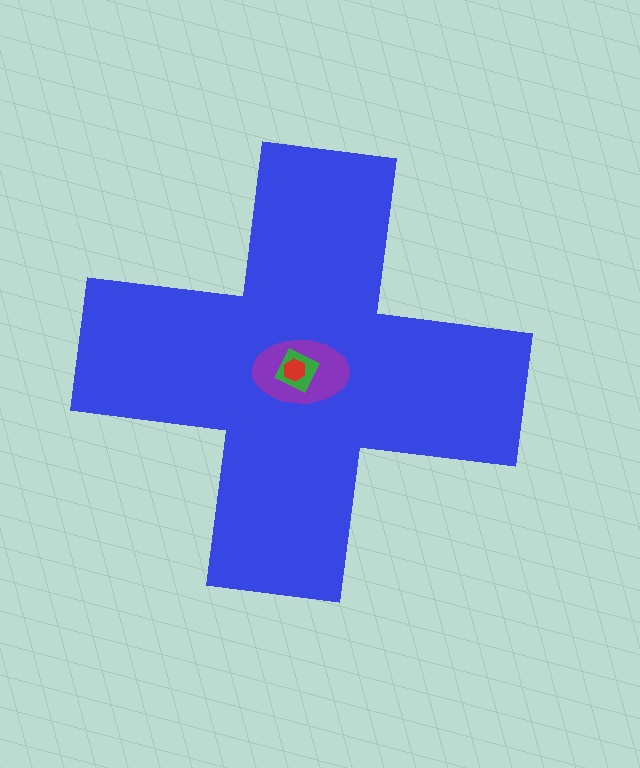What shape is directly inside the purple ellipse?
The green diamond.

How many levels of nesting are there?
4.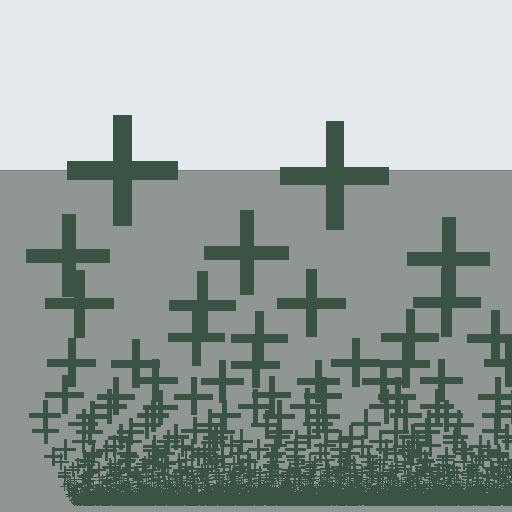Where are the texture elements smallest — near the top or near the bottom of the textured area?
Near the bottom.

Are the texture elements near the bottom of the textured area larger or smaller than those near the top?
Smaller. The gradient is inverted — elements near the bottom are smaller and denser.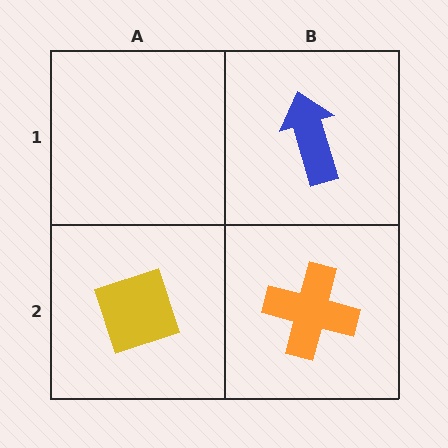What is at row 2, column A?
A yellow diamond.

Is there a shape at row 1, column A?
No, that cell is empty.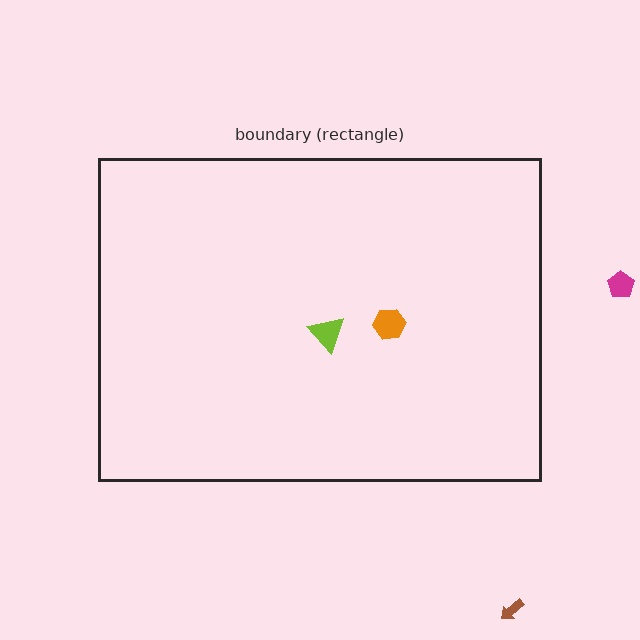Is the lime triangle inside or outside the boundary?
Inside.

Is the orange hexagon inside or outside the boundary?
Inside.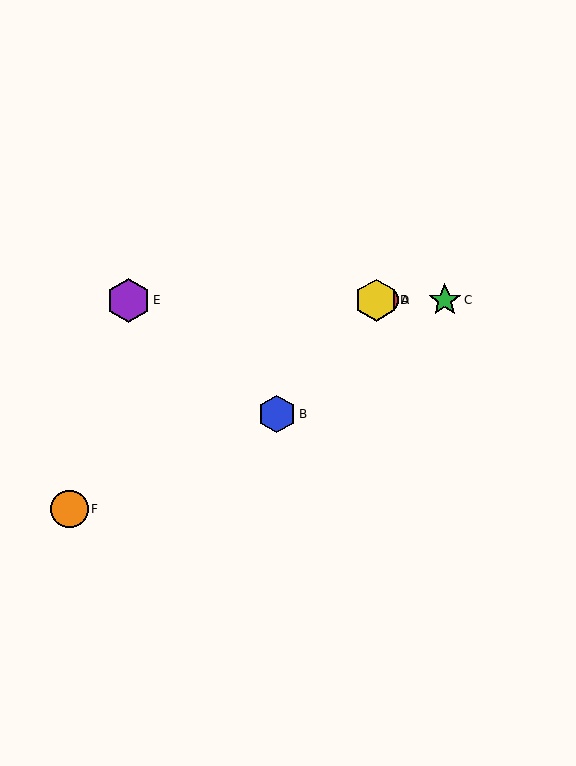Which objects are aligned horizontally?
Objects A, C, D, E are aligned horizontally.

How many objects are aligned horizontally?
4 objects (A, C, D, E) are aligned horizontally.